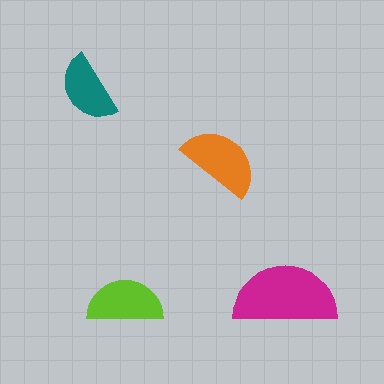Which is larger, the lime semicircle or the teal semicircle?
The lime one.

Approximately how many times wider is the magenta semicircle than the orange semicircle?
About 1.5 times wider.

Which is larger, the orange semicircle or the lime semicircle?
The orange one.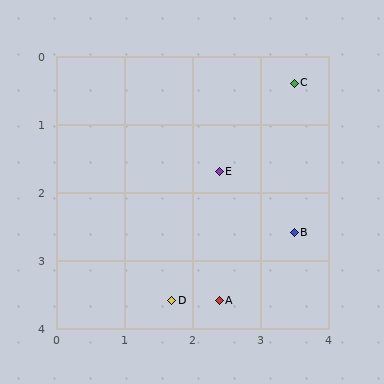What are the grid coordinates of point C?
Point C is at approximately (3.5, 0.4).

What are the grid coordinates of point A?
Point A is at approximately (2.4, 3.6).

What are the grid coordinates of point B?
Point B is at approximately (3.5, 2.6).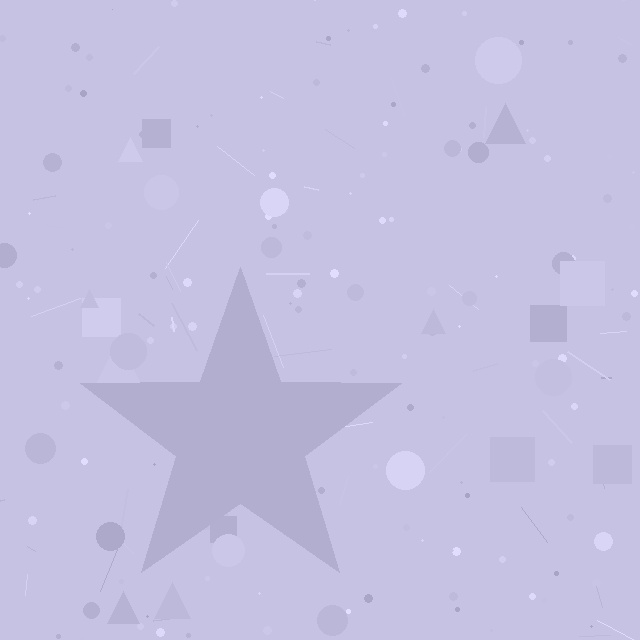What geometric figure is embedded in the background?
A star is embedded in the background.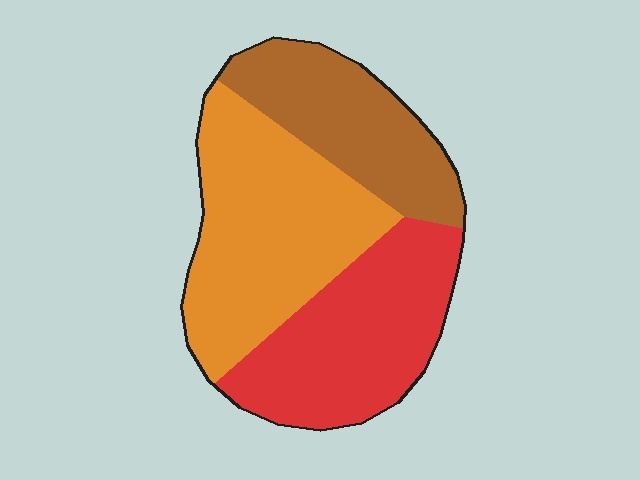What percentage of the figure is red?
Red takes up between a quarter and a half of the figure.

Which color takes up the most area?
Orange, at roughly 40%.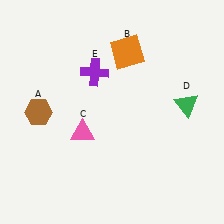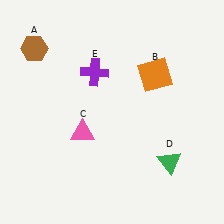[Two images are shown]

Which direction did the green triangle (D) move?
The green triangle (D) moved down.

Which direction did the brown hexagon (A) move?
The brown hexagon (A) moved up.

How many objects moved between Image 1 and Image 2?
3 objects moved between the two images.